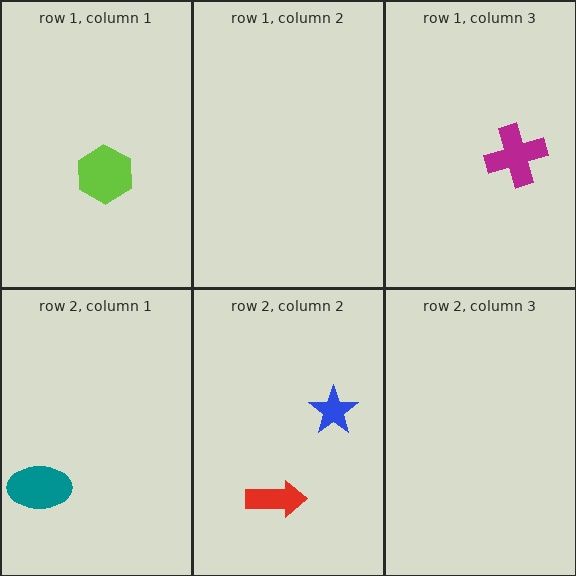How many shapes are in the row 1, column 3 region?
1.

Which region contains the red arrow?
The row 2, column 2 region.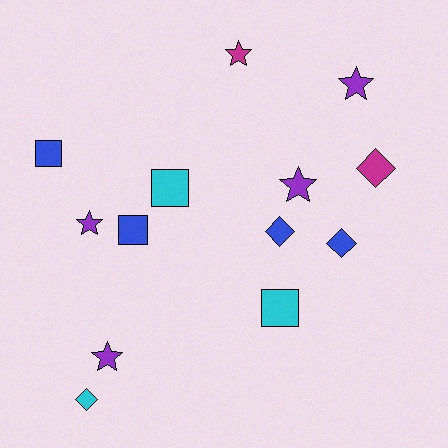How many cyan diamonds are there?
There is 1 cyan diamond.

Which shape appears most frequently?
Star, with 5 objects.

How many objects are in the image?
There are 13 objects.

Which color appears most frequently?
Blue, with 4 objects.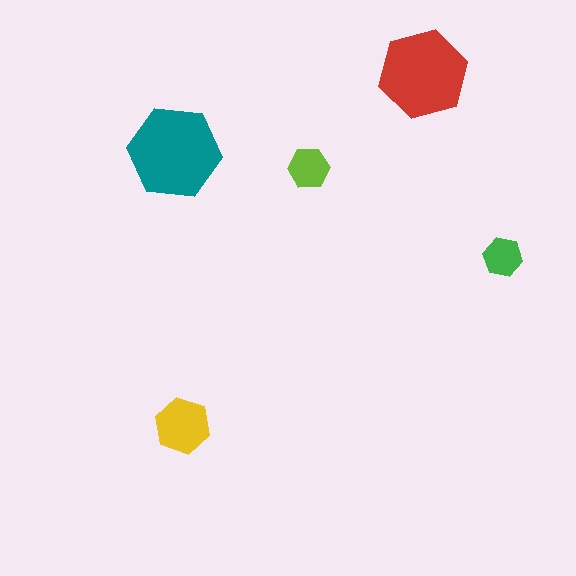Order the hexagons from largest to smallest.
the teal one, the red one, the yellow one, the lime one, the green one.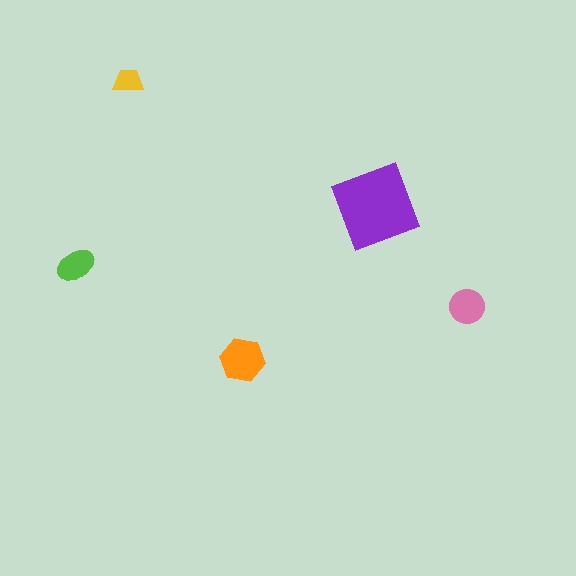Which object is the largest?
The purple square.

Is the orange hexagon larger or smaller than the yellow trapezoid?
Larger.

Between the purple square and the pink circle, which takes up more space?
The purple square.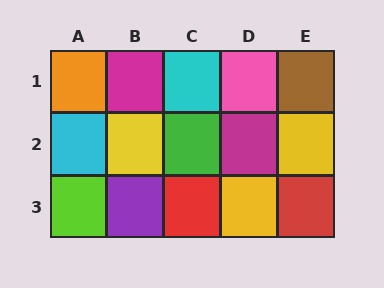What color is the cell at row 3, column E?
Red.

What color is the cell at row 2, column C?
Green.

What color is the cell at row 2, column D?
Magenta.